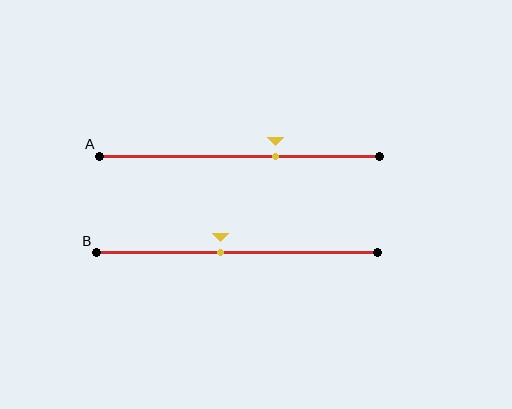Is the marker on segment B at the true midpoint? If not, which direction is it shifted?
No, the marker on segment B is shifted to the left by about 6% of the segment length.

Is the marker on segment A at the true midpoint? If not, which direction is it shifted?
No, the marker on segment A is shifted to the right by about 13% of the segment length.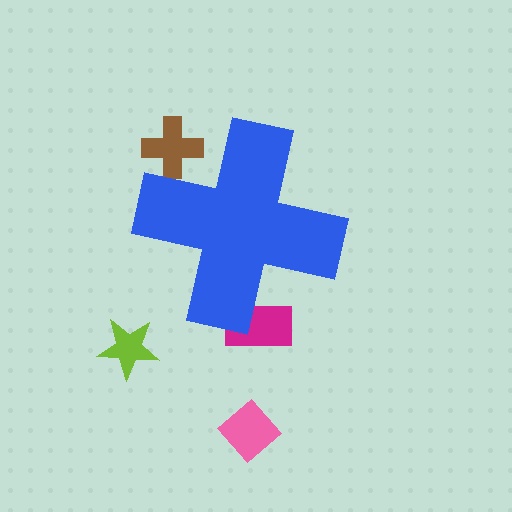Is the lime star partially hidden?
No, the lime star is fully visible.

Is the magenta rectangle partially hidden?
Yes, the magenta rectangle is partially hidden behind the blue cross.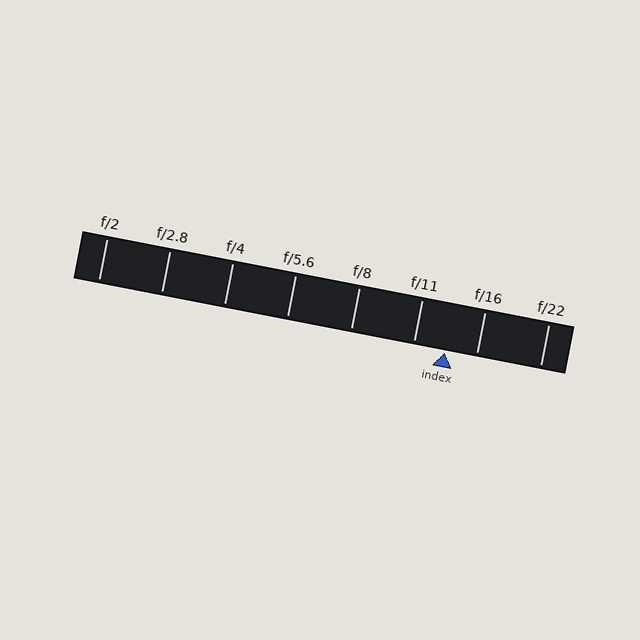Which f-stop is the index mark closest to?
The index mark is closest to f/11.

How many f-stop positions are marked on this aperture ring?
There are 8 f-stop positions marked.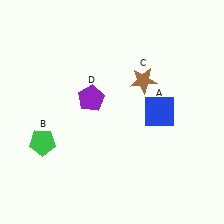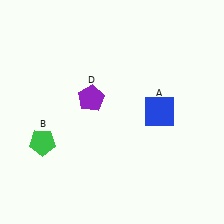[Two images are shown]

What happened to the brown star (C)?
The brown star (C) was removed in Image 2. It was in the top-right area of Image 1.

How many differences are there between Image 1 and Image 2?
There is 1 difference between the two images.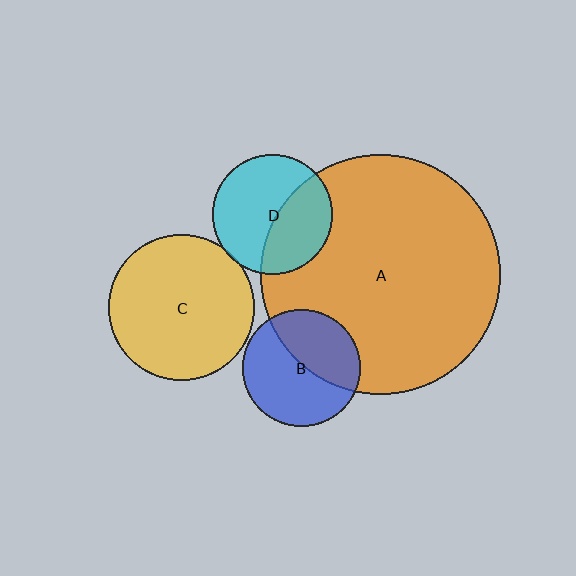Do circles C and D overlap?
Yes.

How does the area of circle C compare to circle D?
Approximately 1.5 times.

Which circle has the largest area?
Circle A (orange).